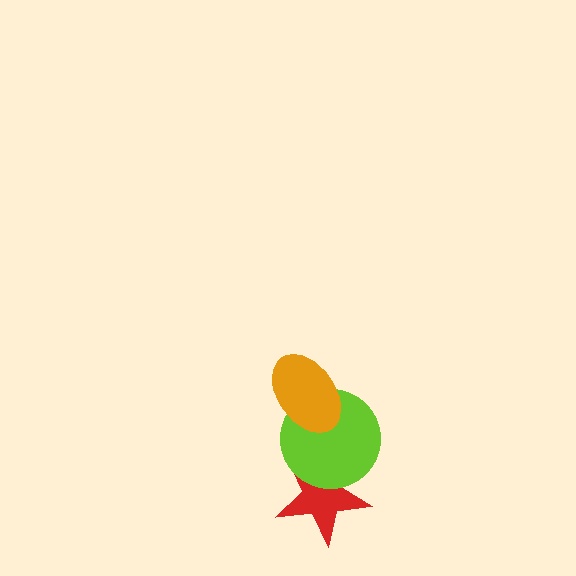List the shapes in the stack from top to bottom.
From top to bottom: the orange ellipse, the lime circle, the red star.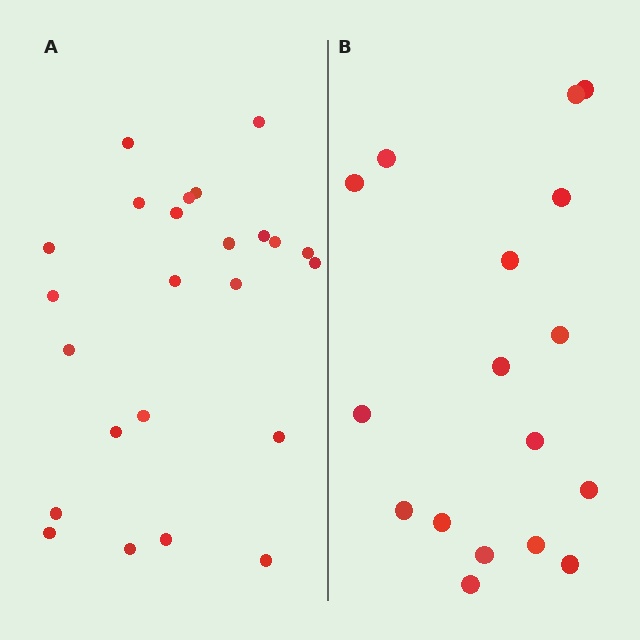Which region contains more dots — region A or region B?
Region A (the left region) has more dots.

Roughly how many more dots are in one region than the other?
Region A has roughly 8 or so more dots than region B.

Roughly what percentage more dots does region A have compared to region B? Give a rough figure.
About 40% more.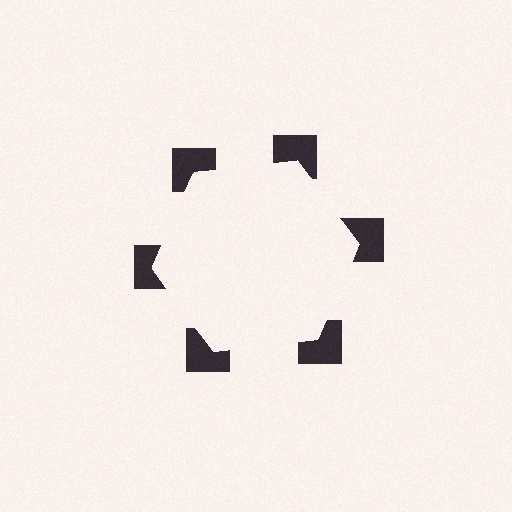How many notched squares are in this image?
There are 6 — one at each vertex of the illusory hexagon.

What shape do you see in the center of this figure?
An illusory hexagon — its edges are inferred from the aligned wedge cuts in the notched squares, not physically drawn.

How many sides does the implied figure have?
6 sides.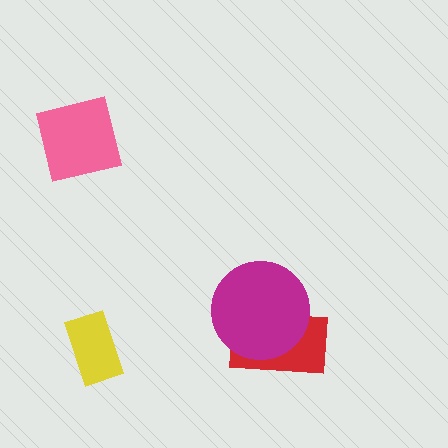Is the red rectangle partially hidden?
Yes, it is partially covered by another shape.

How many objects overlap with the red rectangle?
1 object overlaps with the red rectangle.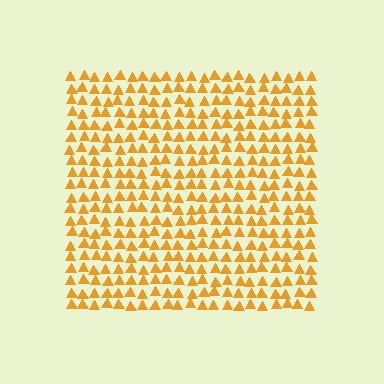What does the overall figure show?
The overall figure shows a square.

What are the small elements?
The small elements are triangles.